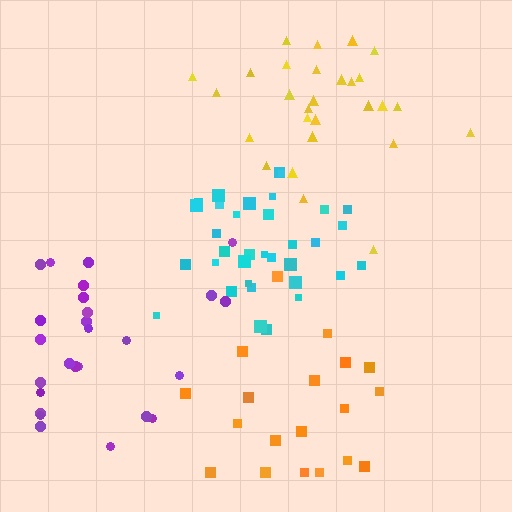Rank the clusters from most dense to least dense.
cyan, yellow, purple, orange.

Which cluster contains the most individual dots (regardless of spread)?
Cyan (34).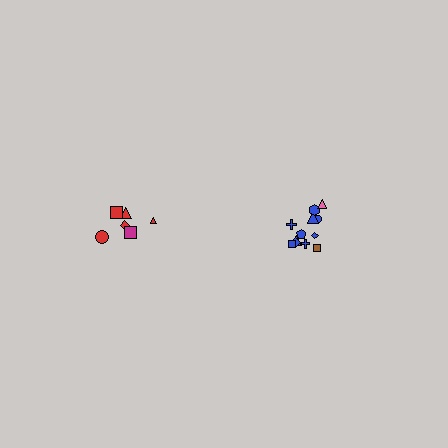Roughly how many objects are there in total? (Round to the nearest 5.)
Roughly 20 objects in total.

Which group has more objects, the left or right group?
The right group.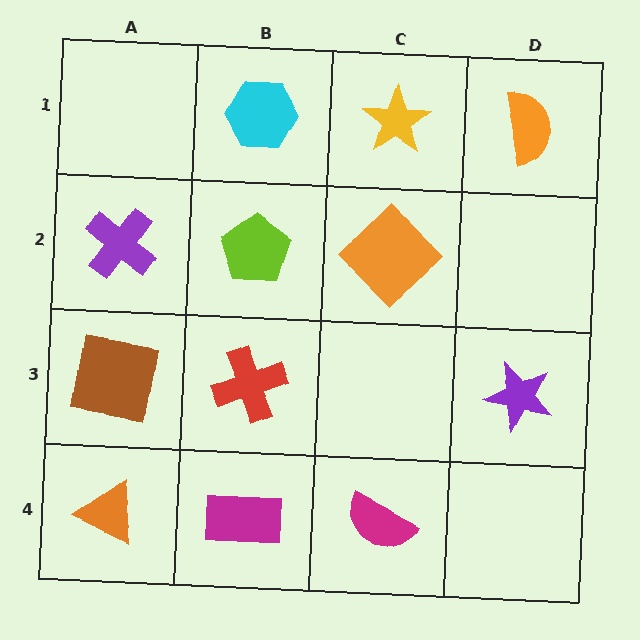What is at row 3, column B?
A red cross.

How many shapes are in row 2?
3 shapes.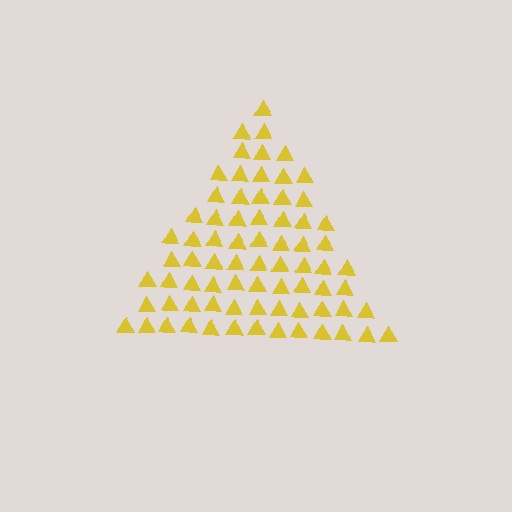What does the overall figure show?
The overall figure shows a triangle.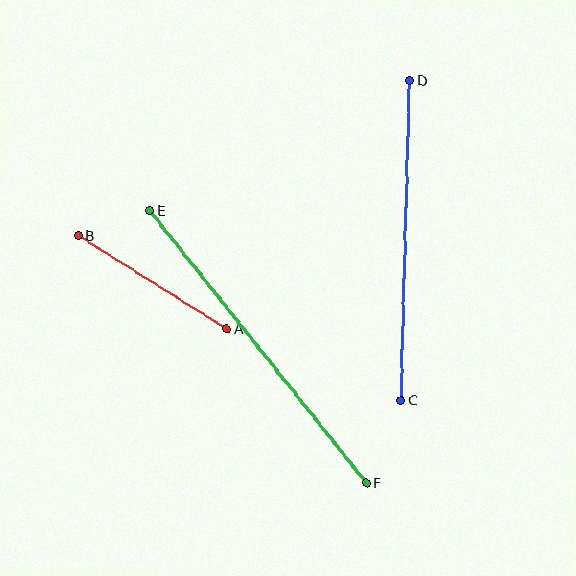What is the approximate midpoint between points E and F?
The midpoint is at approximately (258, 347) pixels.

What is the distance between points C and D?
The distance is approximately 320 pixels.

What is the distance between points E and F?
The distance is approximately 348 pixels.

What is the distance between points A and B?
The distance is approximately 176 pixels.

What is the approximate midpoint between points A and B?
The midpoint is at approximately (153, 282) pixels.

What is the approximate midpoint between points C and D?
The midpoint is at approximately (405, 240) pixels.